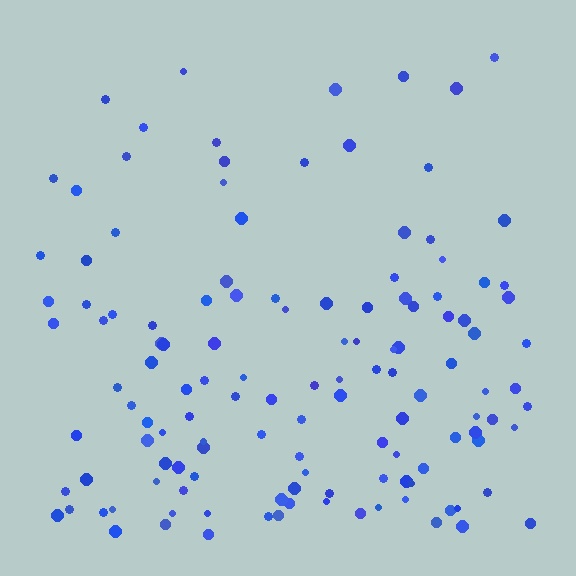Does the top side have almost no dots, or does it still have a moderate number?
Still a moderate number, just noticeably fewer than the bottom.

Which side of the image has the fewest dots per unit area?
The top.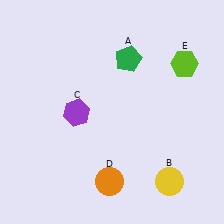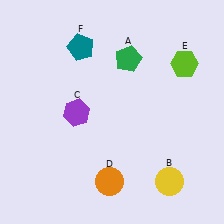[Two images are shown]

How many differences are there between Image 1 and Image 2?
There is 1 difference between the two images.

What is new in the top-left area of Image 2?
A teal pentagon (F) was added in the top-left area of Image 2.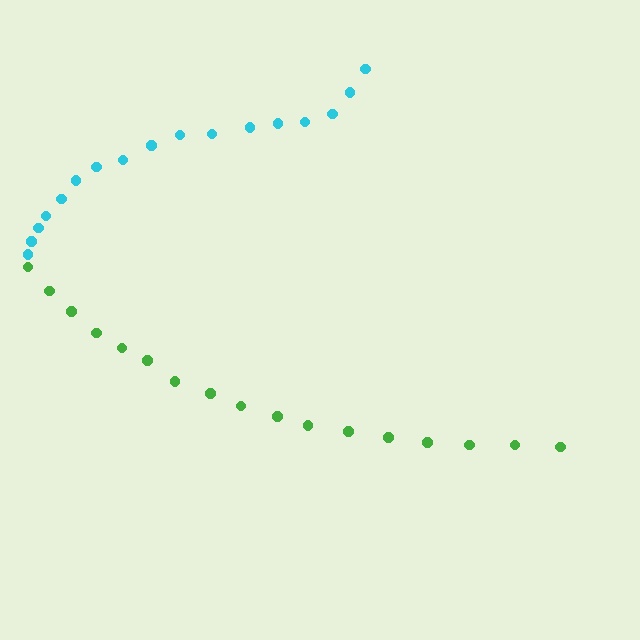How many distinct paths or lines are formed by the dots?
There are 2 distinct paths.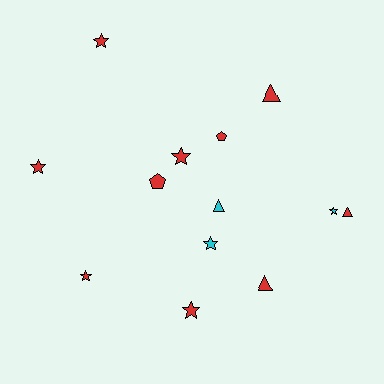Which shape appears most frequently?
Star, with 7 objects.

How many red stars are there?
There are 5 red stars.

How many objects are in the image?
There are 13 objects.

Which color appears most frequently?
Red, with 10 objects.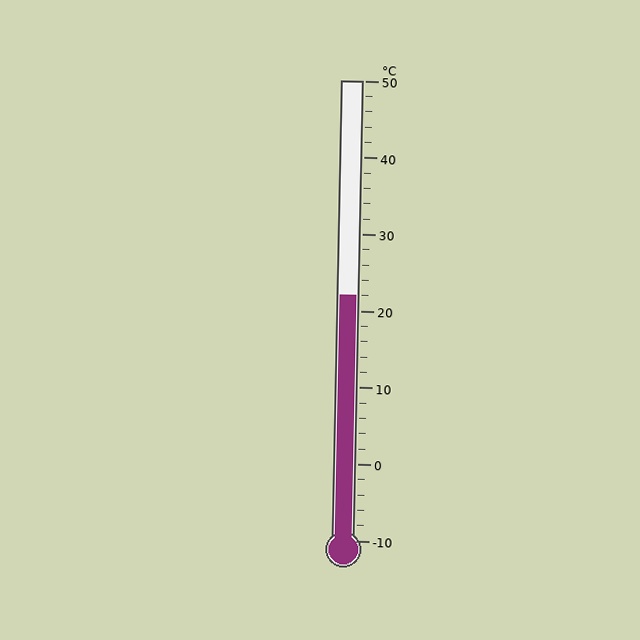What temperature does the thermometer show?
The thermometer shows approximately 22°C.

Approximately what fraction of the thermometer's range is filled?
The thermometer is filled to approximately 55% of its range.